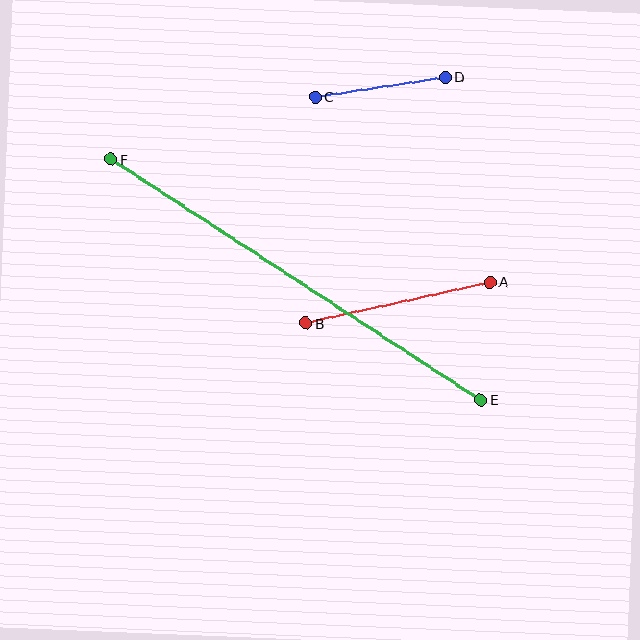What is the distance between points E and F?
The distance is approximately 441 pixels.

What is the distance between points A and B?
The distance is approximately 189 pixels.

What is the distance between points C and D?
The distance is approximately 131 pixels.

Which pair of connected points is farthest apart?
Points E and F are farthest apart.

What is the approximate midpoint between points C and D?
The midpoint is at approximately (380, 87) pixels.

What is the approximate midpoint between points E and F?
The midpoint is at approximately (296, 280) pixels.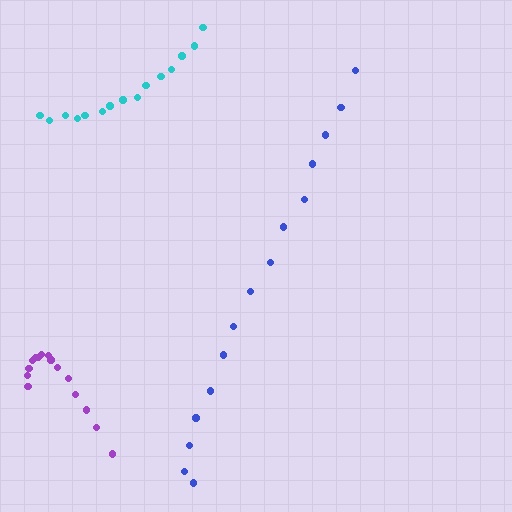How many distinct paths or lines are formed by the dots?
There are 3 distinct paths.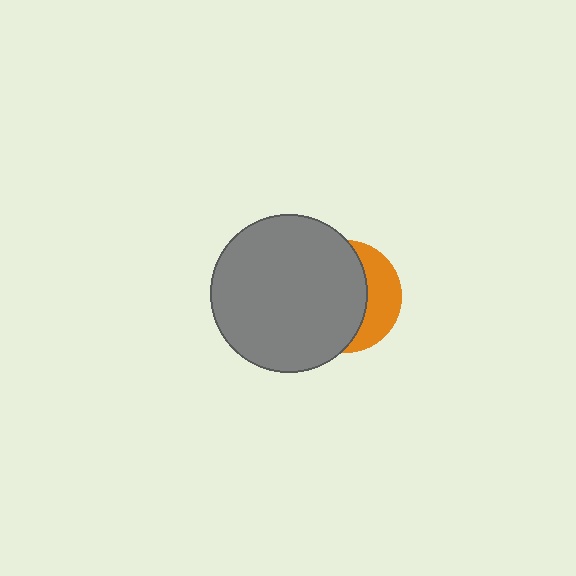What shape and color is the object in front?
The object in front is a gray circle.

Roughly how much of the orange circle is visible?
A small part of it is visible (roughly 33%).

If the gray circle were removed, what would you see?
You would see the complete orange circle.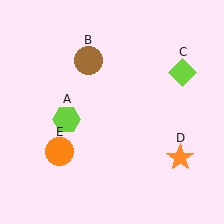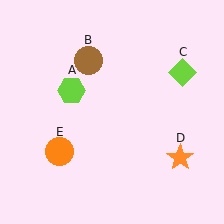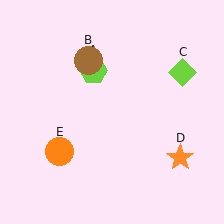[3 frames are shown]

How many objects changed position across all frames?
1 object changed position: lime hexagon (object A).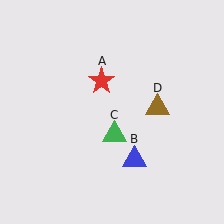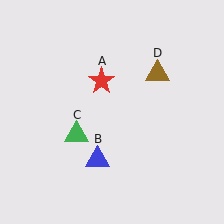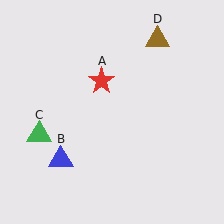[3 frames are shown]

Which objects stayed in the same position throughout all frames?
Red star (object A) remained stationary.